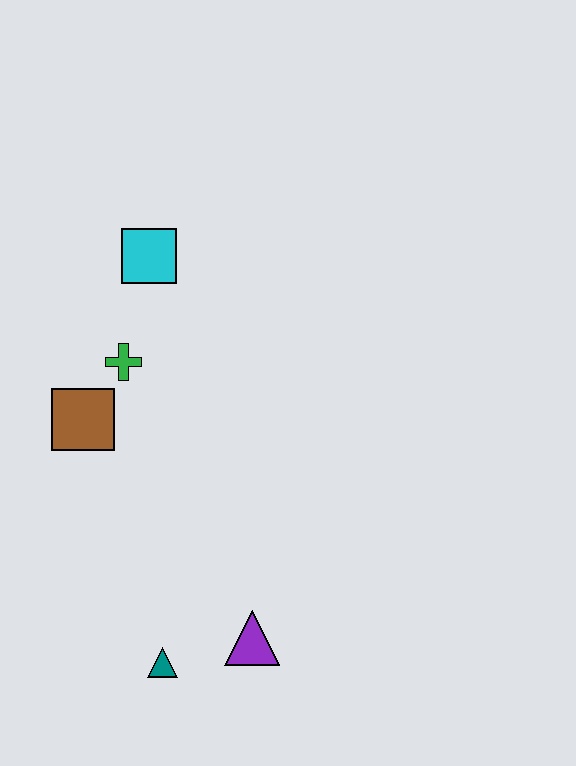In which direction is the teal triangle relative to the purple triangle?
The teal triangle is to the left of the purple triangle.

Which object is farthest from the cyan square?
The teal triangle is farthest from the cyan square.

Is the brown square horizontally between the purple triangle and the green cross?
No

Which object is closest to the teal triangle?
The purple triangle is closest to the teal triangle.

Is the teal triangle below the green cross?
Yes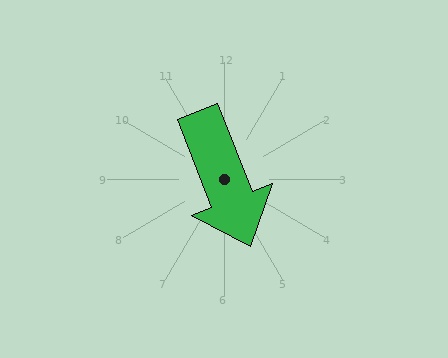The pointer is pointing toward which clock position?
Roughly 5 o'clock.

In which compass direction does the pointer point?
South.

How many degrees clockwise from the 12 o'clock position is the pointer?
Approximately 159 degrees.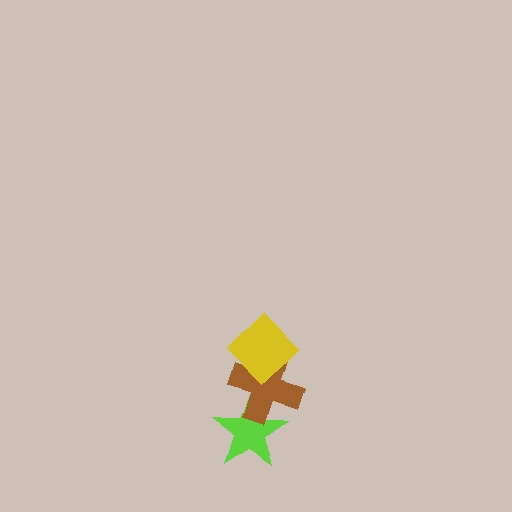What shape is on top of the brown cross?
The yellow diamond is on top of the brown cross.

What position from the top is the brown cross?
The brown cross is 2nd from the top.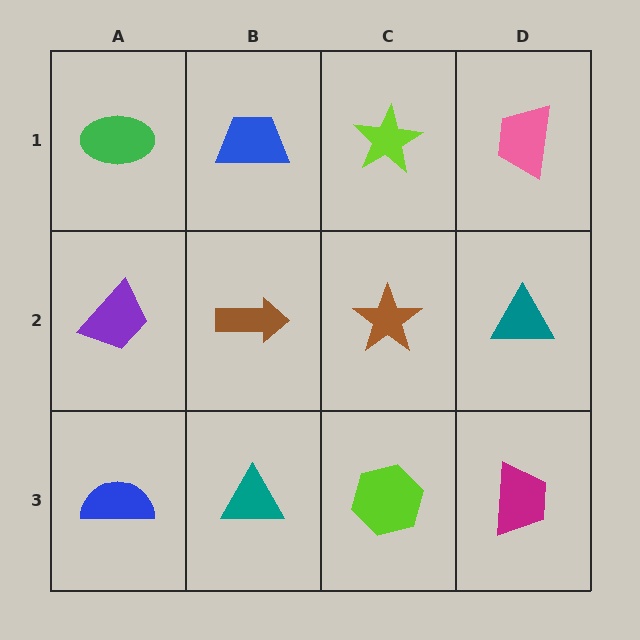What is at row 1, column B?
A blue trapezoid.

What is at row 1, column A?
A green ellipse.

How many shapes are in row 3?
4 shapes.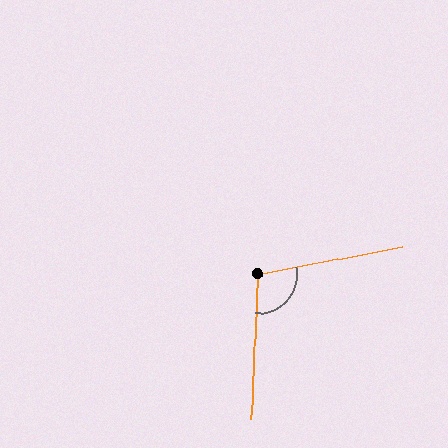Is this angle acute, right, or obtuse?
It is obtuse.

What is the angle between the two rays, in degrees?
Approximately 103 degrees.